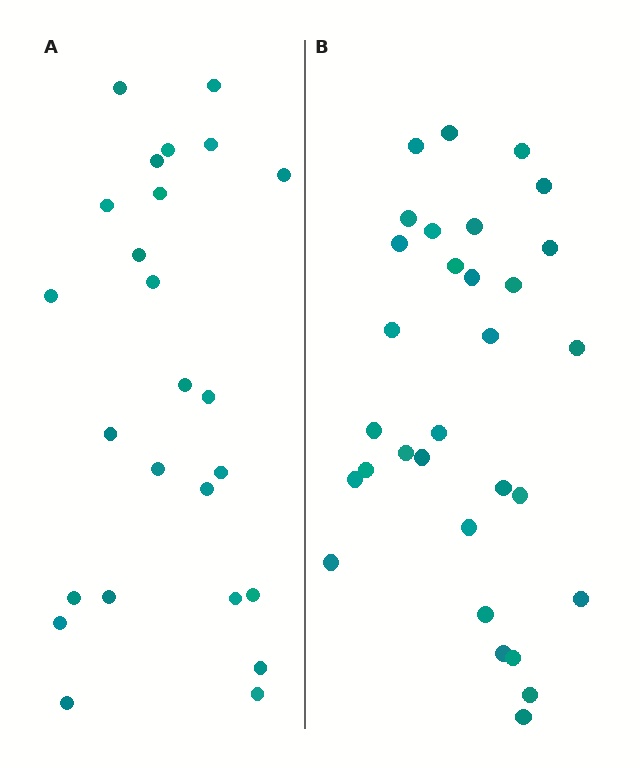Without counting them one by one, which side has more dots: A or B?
Region B (the right region) has more dots.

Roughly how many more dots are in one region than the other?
Region B has about 6 more dots than region A.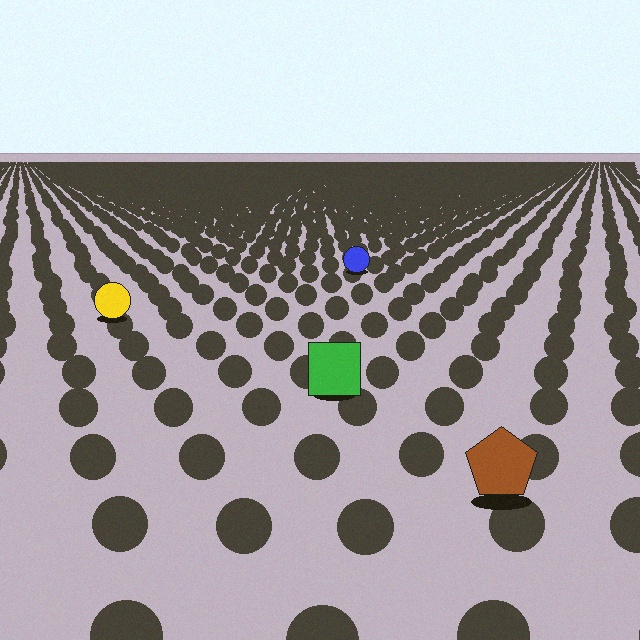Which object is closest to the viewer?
The brown pentagon is closest. The texture marks near it are larger and more spread out.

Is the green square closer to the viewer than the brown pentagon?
No. The brown pentagon is closer — you can tell from the texture gradient: the ground texture is coarser near it.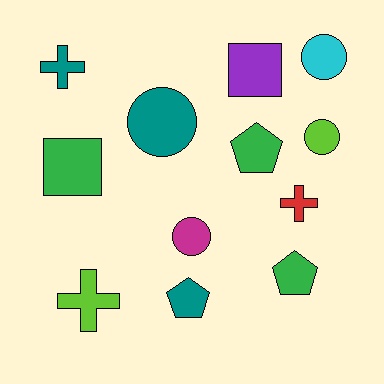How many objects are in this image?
There are 12 objects.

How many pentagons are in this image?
There are 3 pentagons.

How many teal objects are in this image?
There are 3 teal objects.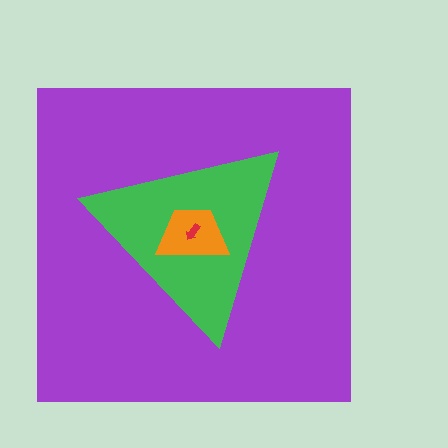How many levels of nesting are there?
4.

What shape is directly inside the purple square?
The green triangle.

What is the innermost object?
The red arrow.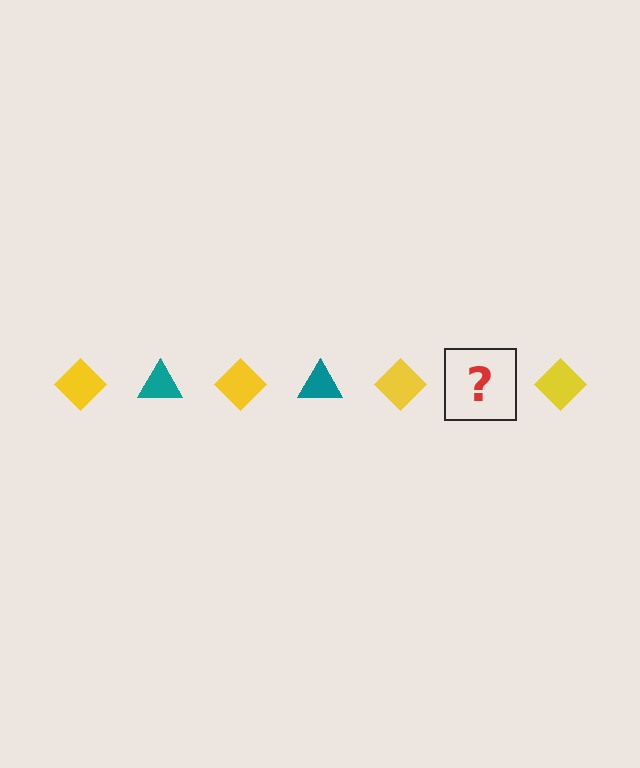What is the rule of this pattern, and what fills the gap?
The rule is that the pattern alternates between yellow diamond and teal triangle. The gap should be filled with a teal triangle.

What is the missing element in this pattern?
The missing element is a teal triangle.